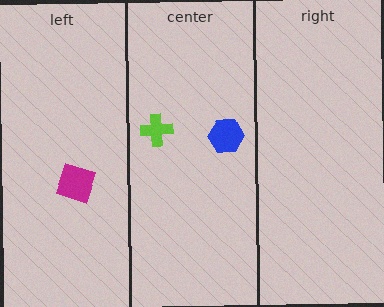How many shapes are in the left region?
1.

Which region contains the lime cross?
The center region.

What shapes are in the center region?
The lime cross, the blue hexagon.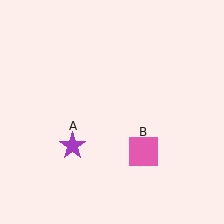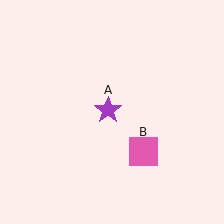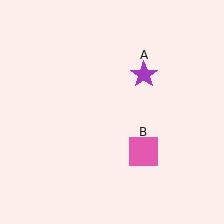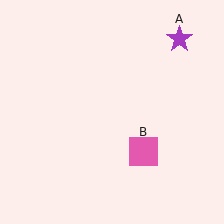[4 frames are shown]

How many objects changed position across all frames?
1 object changed position: purple star (object A).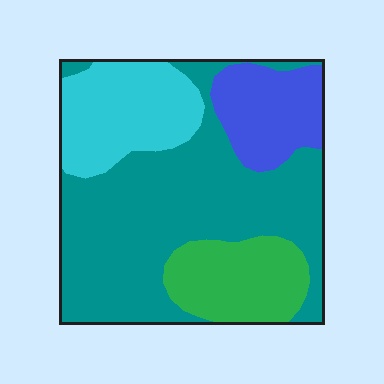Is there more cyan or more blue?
Cyan.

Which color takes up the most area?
Teal, at roughly 50%.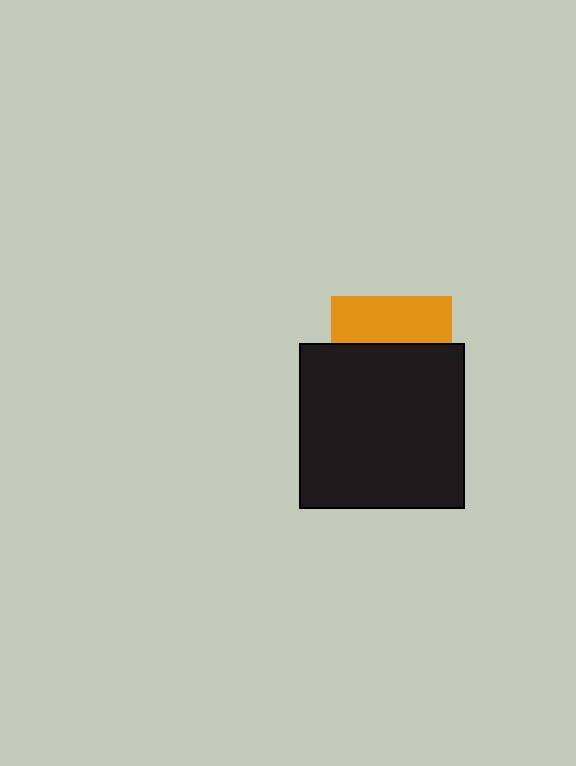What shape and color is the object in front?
The object in front is a black square.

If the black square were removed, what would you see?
You would see the complete orange square.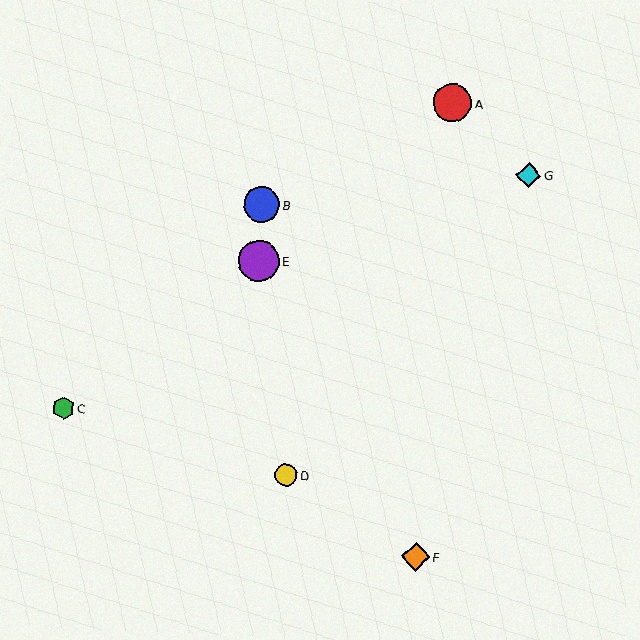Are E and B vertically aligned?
Yes, both are at x≈259.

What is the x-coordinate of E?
Object E is at x≈259.